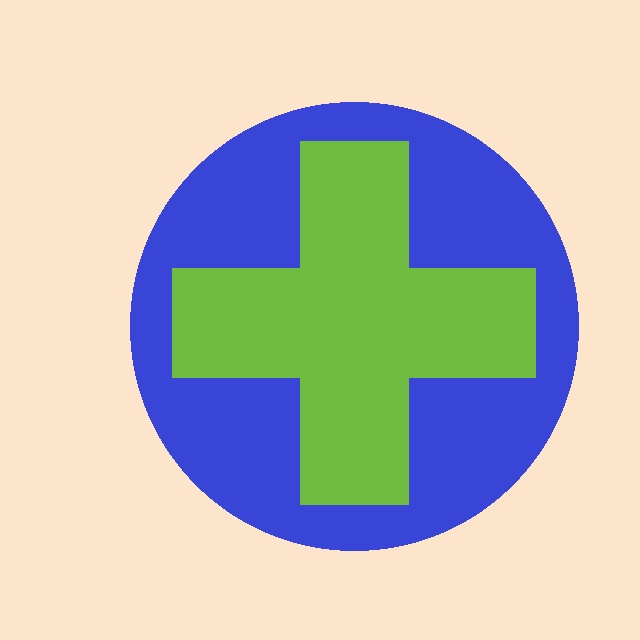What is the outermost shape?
The blue circle.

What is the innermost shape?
The lime cross.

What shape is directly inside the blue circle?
The lime cross.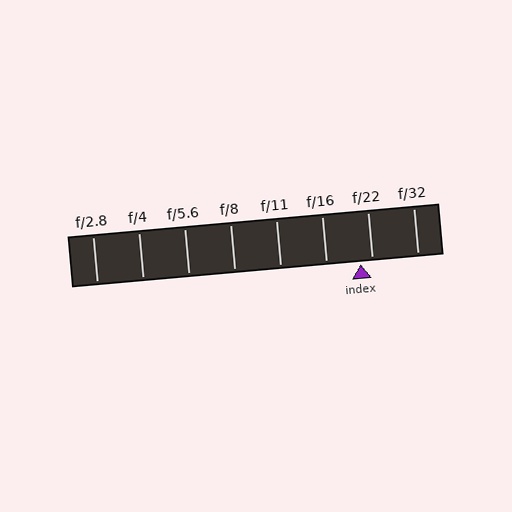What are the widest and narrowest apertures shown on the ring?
The widest aperture shown is f/2.8 and the narrowest is f/32.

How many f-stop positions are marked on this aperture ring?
There are 8 f-stop positions marked.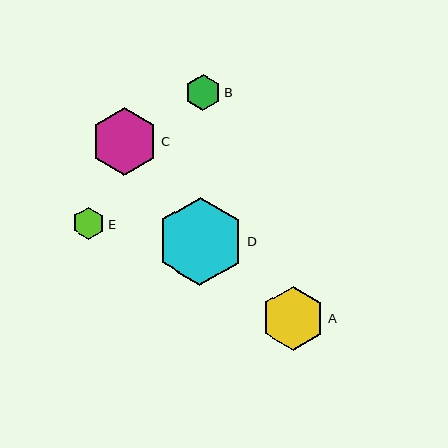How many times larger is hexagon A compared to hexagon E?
Hexagon A is approximately 2.0 times the size of hexagon E.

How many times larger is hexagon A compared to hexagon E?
Hexagon A is approximately 2.0 times the size of hexagon E.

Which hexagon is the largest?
Hexagon D is the largest with a size of approximately 88 pixels.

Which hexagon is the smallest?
Hexagon E is the smallest with a size of approximately 32 pixels.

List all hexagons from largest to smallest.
From largest to smallest: D, C, A, B, E.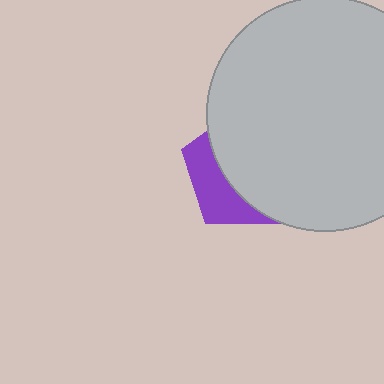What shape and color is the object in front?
The object in front is a light gray circle.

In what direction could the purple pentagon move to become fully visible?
The purple pentagon could move left. That would shift it out from behind the light gray circle entirely.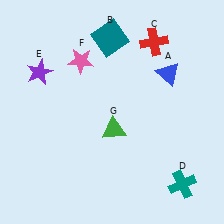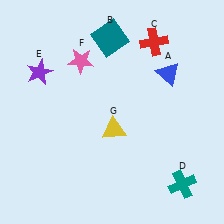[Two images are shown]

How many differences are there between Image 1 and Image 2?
There is 1 difference between the two images.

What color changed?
The triangle (G) changed from green in Image 1 to yellow in Image 2.